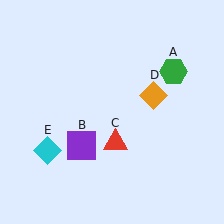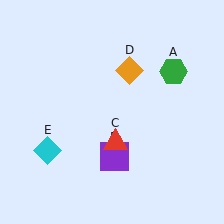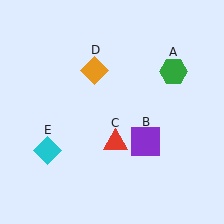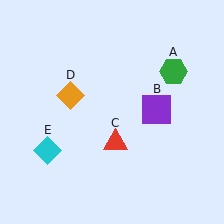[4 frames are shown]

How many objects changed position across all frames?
2 objects changed position: purple square (object B), orange diamond (object D).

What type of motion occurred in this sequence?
The purple square (object B), orange diamond (object D) rotated counterclockwise around the center of the scene.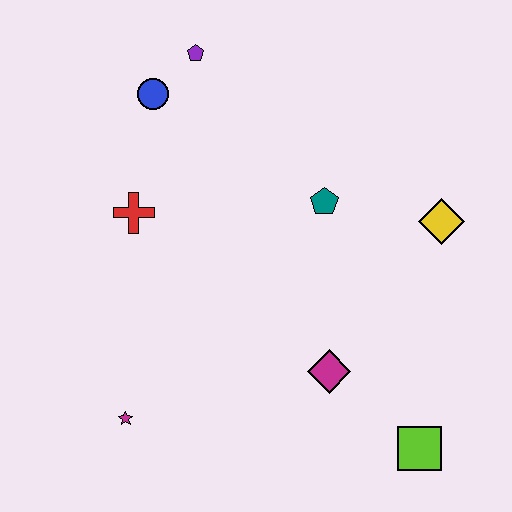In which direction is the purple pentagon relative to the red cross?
The purple pentagon is above the red cross.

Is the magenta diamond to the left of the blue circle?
No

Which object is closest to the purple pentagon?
The blue circle is closest to the purple pentagon.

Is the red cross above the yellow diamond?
Yes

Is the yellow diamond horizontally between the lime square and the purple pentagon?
No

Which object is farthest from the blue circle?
The lime square is farthest from the blue circle.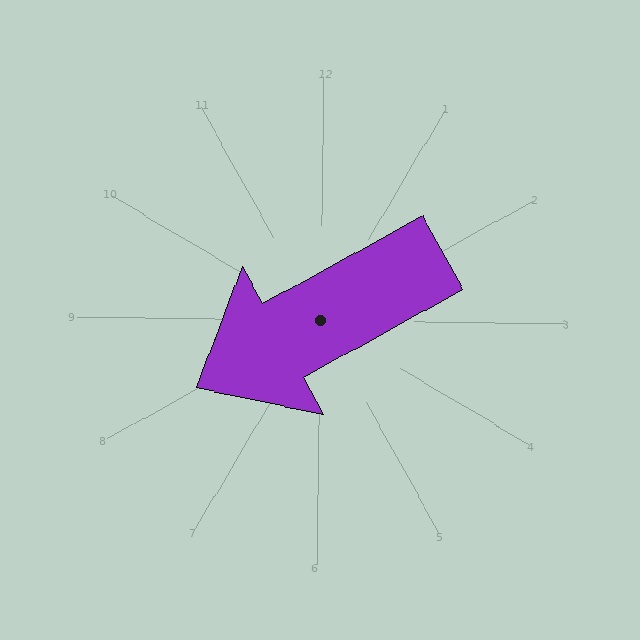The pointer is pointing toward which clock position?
Roughly 8 o'clock.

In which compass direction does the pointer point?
Southwest.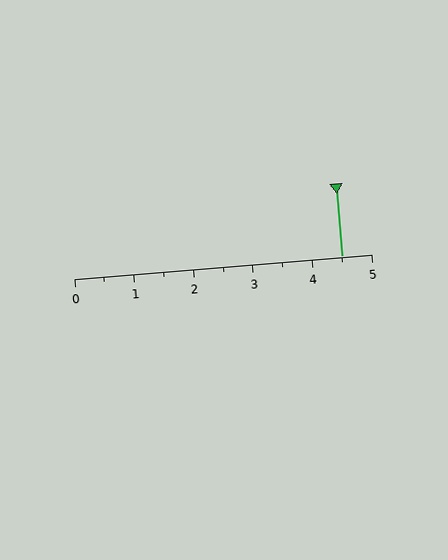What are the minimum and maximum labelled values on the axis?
The axis runs from 0 to 5.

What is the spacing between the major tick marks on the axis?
The major ticks are spaced 1 apart.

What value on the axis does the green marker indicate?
The marker indicates approximately 4.5.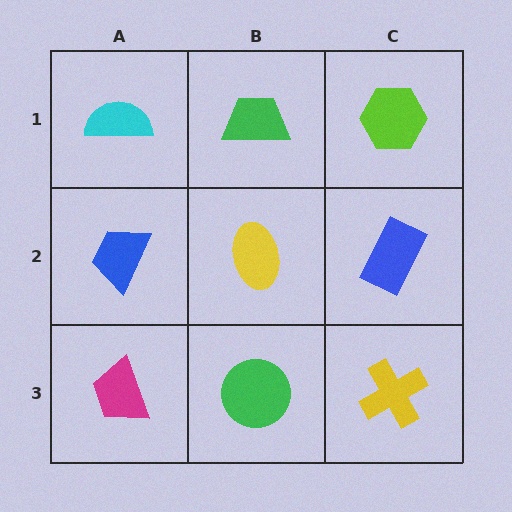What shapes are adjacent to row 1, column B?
A yellow ellipse (row 2, column B), a cyan semicircle (row 1, column A), a lime hexagon (row 1, column C).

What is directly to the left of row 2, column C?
A yellow ellipse.